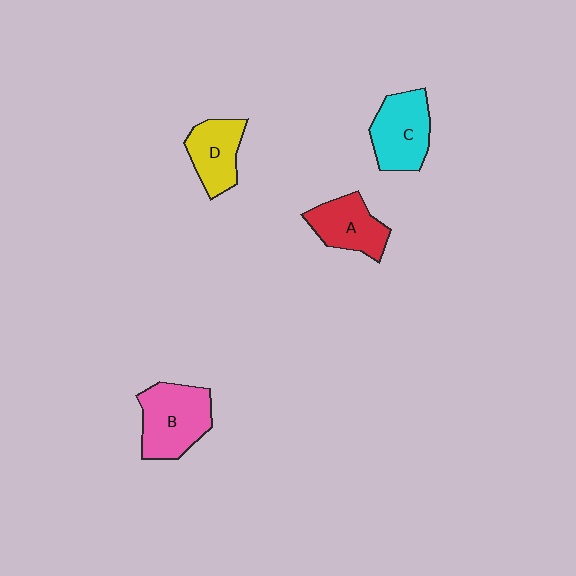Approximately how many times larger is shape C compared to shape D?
Approximately 1.2 times.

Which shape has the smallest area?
Shape D (yellow).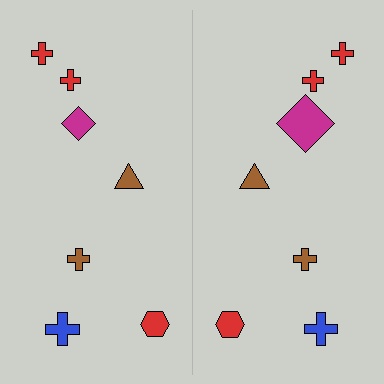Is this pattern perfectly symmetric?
No, the pattern is not perfectly symmetric. The magenta diamond on the right side has a different size than its mirror counterpart.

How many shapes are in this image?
There are 14 shapes in this image.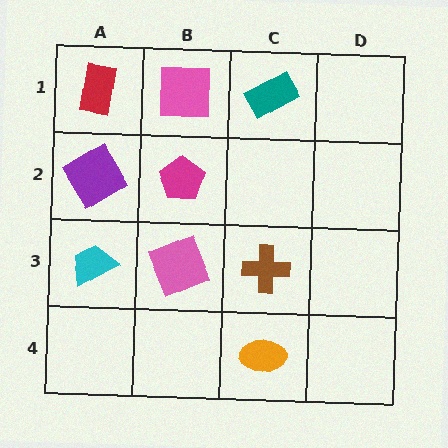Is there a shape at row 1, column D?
No, that cell is empty.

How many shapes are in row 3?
3 shapes.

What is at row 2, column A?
A purple diamond.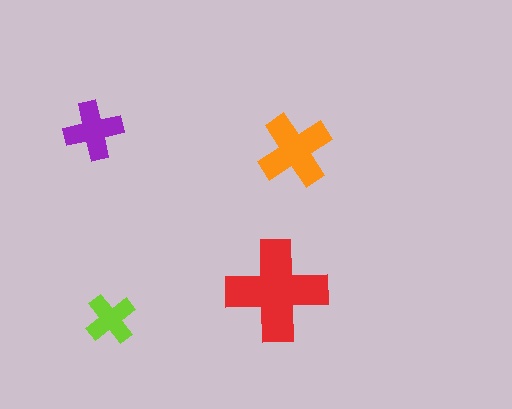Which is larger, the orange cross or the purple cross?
The orange one.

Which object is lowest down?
The lime cross is bottommost.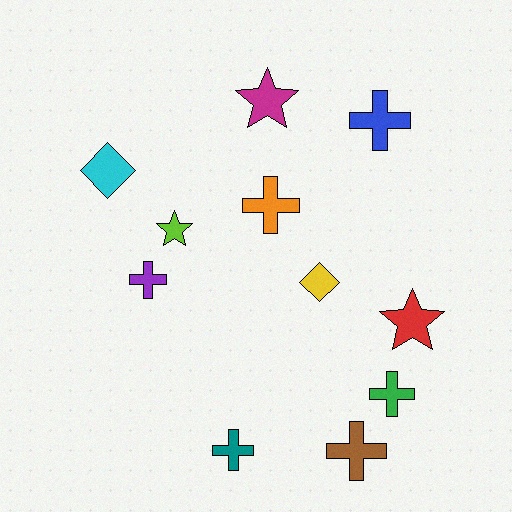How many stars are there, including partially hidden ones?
There are 3 stars.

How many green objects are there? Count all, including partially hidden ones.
There is 1 green object.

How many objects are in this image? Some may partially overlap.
There are 11 objects.